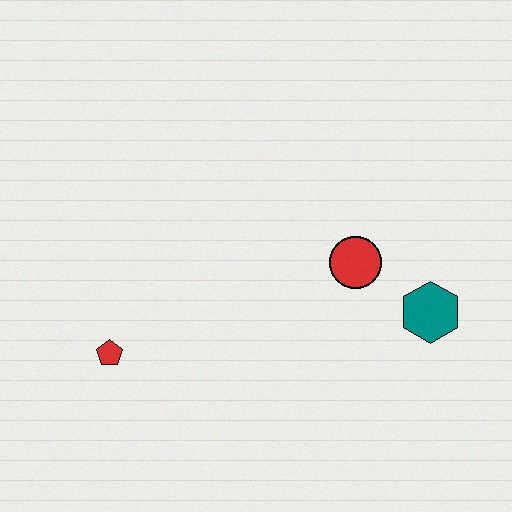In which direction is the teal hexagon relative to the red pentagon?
The teal hexagon is to the right of the red pentagon.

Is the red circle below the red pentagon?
No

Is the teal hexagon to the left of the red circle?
No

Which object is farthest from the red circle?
The red pentagon is farthest from the red circle.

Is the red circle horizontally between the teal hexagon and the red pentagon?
Yes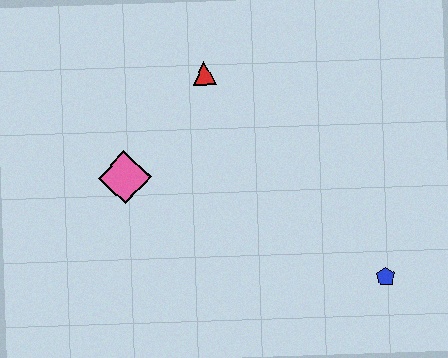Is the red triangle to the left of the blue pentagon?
Yes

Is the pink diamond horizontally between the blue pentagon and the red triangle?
No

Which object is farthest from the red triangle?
The blue pentagon is farthest from the red triangle.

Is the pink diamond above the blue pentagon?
Yes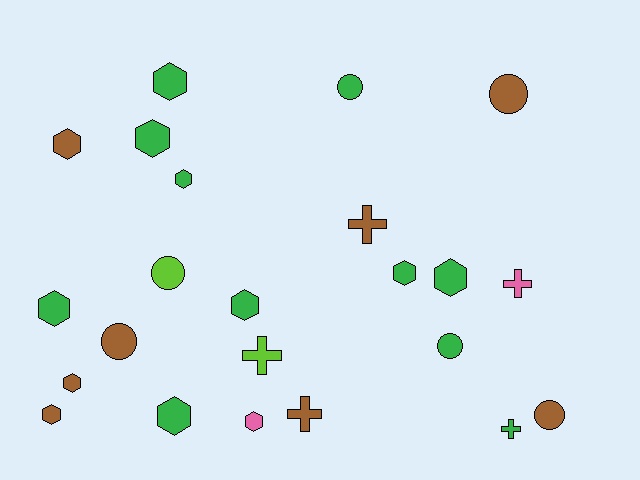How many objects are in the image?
There are 23 objects.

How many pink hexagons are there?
There is 1 pink hexagon.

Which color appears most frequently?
Green, with 11 objects.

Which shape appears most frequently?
Hexagon, with 12 objects.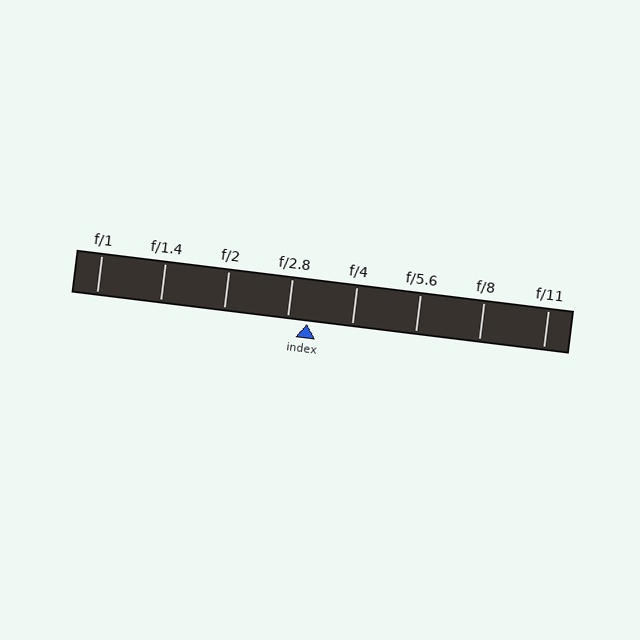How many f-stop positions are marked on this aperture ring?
There are 8 f-stop positions marked.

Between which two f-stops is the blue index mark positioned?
The index mark is between f/2.8 and f/4.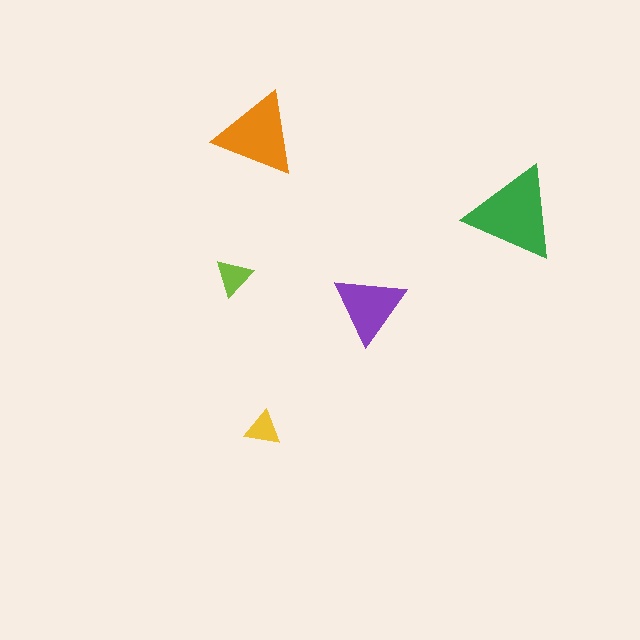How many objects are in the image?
There are 5 objects in the image.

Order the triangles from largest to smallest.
the green one, the orange one, the purple one, the lime one, the yellow one.